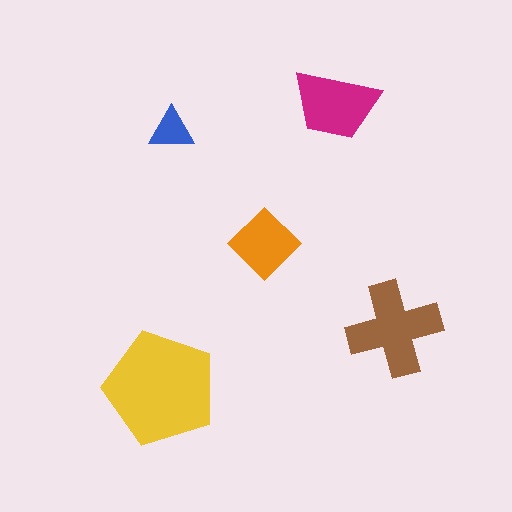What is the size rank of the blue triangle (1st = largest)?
5th.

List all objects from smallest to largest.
The blue triangle, the orange diamond, the magenta trapezoid, the brown cross, the yellow pentagon.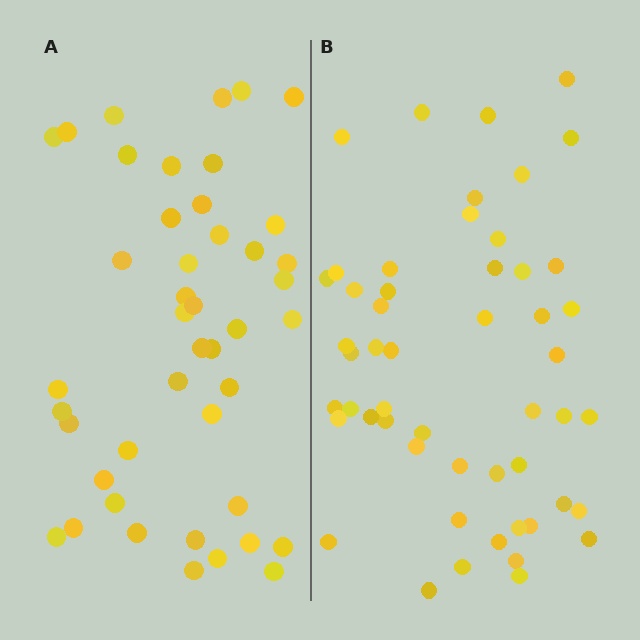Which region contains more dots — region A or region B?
Region B (the right region) has more dots.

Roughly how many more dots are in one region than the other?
Region B has roughly 8 or so more dots than region A.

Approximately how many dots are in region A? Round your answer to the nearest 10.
About 40 dots. (The exact count is 44, which rounds to 40.)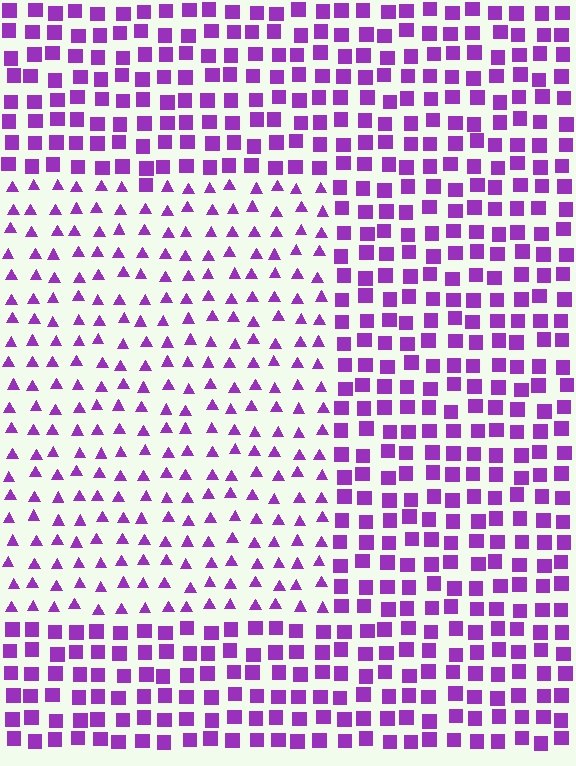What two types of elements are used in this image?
The image uses triangles inside the rectangle region and squares outside it.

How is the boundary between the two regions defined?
The boundary is defined by a change in element shape: triangles inside vs. squares outside. All elements share the same color and spacing.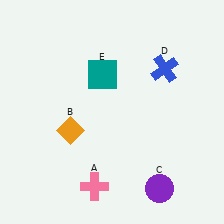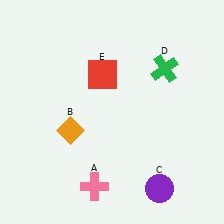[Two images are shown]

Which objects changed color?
D changed from blue to green. E changed from teal to red.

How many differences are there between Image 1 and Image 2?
There are 2 differences between the two images.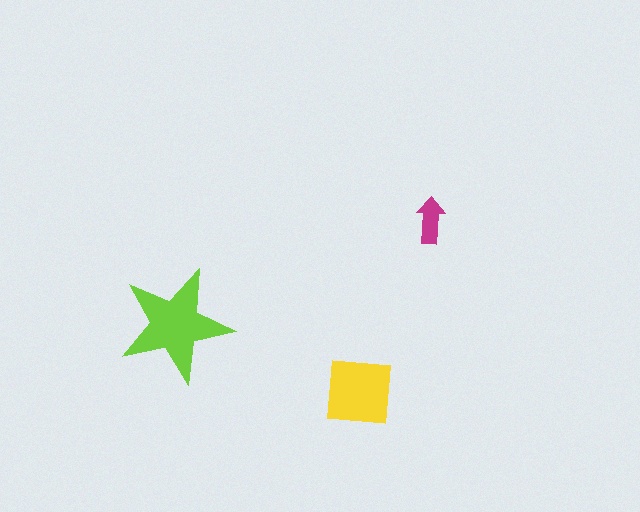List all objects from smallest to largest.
The magenta arrow, the yellow square, the lime star.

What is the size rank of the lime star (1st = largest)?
1st.